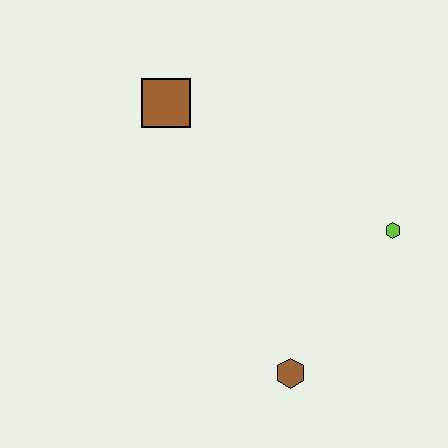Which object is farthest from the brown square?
The brown hexagon is farthest from the brown square.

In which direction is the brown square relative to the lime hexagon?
The brown square is to the left of the lime hexagon.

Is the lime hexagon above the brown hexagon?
Yes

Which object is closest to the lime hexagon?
The brown hexagon is closest to the lime hexagon.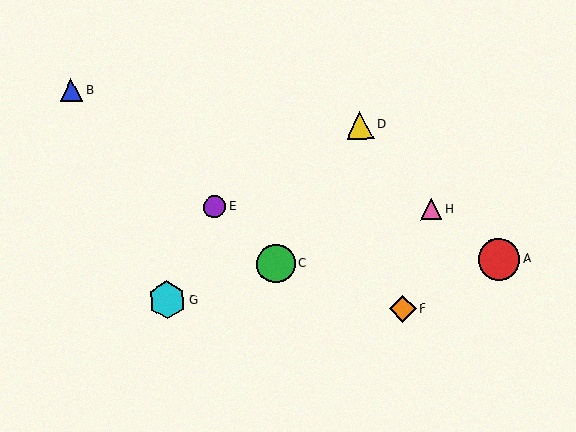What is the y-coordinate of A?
Object A is at y≈259.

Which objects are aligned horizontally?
Objects A, C are aligned horizontally.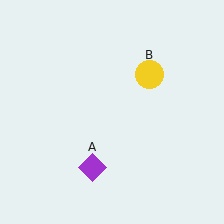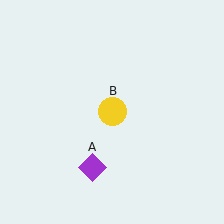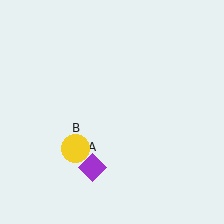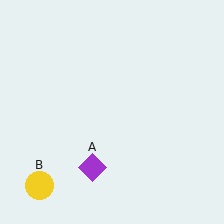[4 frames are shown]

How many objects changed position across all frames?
1 object changed position: yellow circle (object B).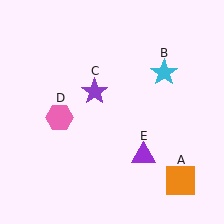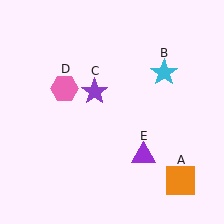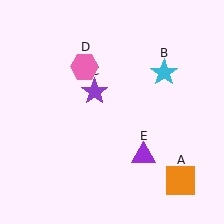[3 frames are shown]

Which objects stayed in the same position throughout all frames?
Orange square (object A) and cyan star (object B) and purple star (object C) and purple triangle (object E) remained stationary.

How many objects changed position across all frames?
1 object changed position: pink hexagon (object D).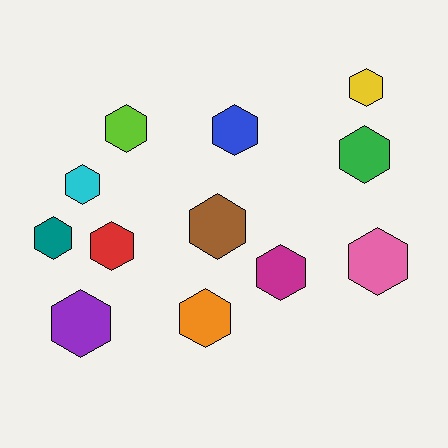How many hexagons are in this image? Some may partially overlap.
There are 12 hexagons.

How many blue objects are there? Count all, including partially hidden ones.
There is 1 blue object.